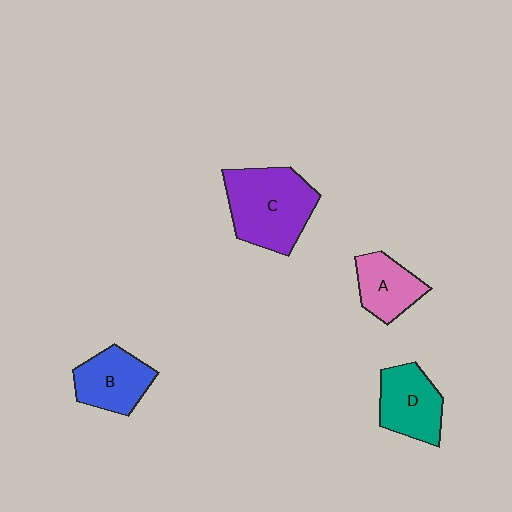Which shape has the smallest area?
Shape A (pink).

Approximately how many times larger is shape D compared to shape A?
Approximately 1.2 times.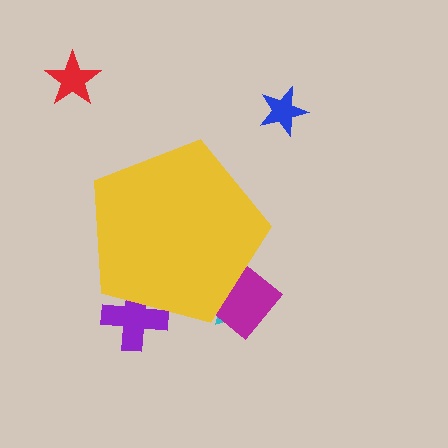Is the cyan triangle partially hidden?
Yes, the cyan triangle is partially hidden behind the yellow pentagon.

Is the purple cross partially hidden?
Yes, the purple cross is partially hidden behind the yellow pentagon.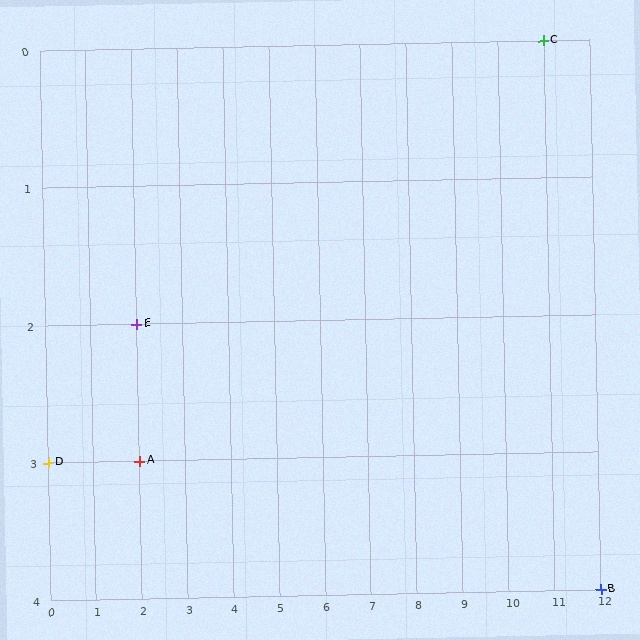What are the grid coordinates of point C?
Point C is at grid coordinates (11, 0).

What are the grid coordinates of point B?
Point B is at grid coordinates (12, 4).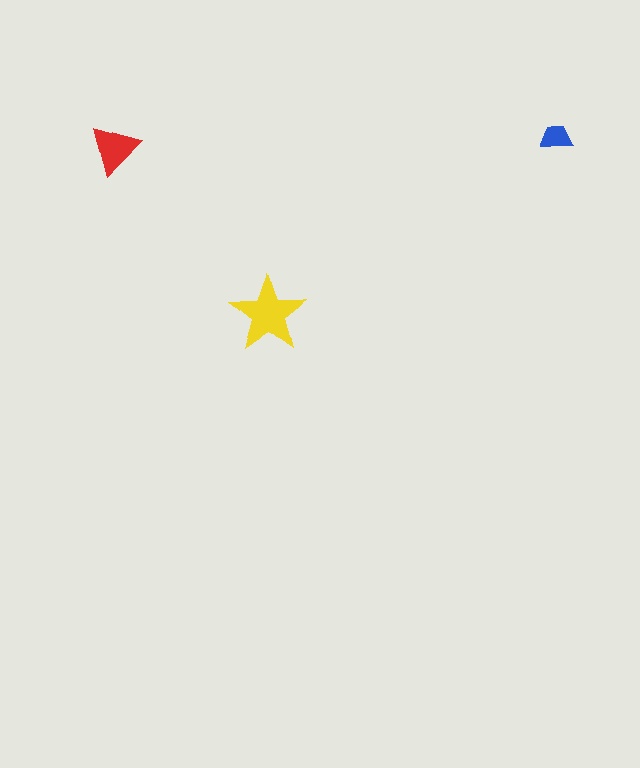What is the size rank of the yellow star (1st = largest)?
1st.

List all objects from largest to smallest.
The yellow star, the red triangle, the blue trapezoid.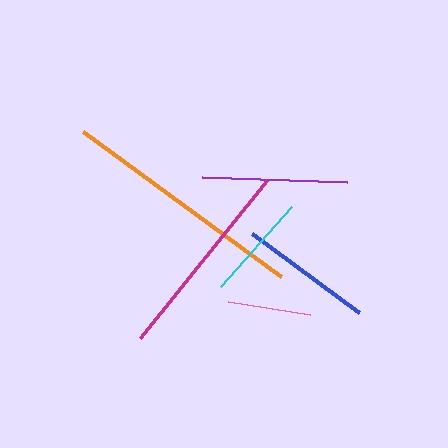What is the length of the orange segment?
The orange segment is approximately 245 pixels long.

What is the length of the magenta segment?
The magenta segment is approximately 203 pixels long.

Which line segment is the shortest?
The pink line is the shortest at approximately 84 pixels.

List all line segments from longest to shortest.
From longest to shortest: orange, magenta, purple, blue, cyan, pink.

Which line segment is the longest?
The orange line is the longest at approximately 245 pixels.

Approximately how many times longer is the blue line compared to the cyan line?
The blue line is approximately 1.3 times the length of the cyan line.